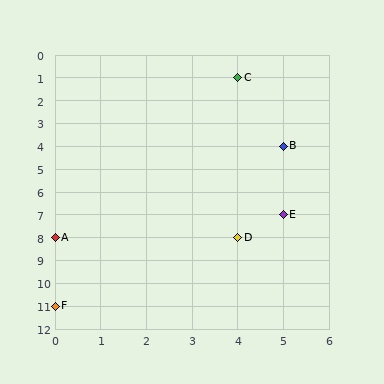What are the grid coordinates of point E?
Point E is at grid coordinates (5, 7).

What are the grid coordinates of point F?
Point F is at grid coordinates (0, 11).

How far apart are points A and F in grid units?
Points A and F are 3 rows apart.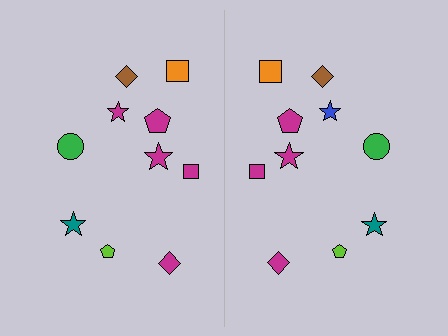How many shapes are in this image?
There are 20 shapes in this image.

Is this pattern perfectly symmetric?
No, the pattern is not perfectly symmetric. The blue star on the right side breaks the symmetry — its mirror counterpart is magenta.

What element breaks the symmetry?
The blue star on the right side breaks the symmetry — its mirror counterpart is magenta.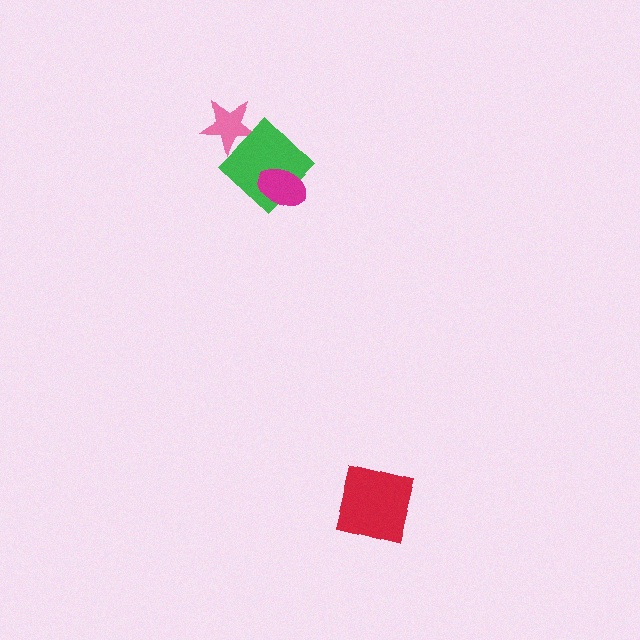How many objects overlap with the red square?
0 objects overlap with the red square.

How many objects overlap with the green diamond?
2 objects overlap with the green diamond.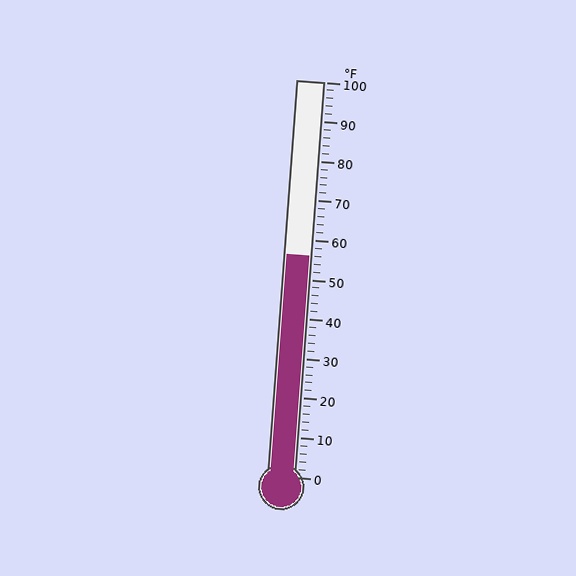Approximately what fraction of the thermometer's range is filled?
The thermometer is filled to approximately 55% of its range.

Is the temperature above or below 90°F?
The temperature is below 90°F.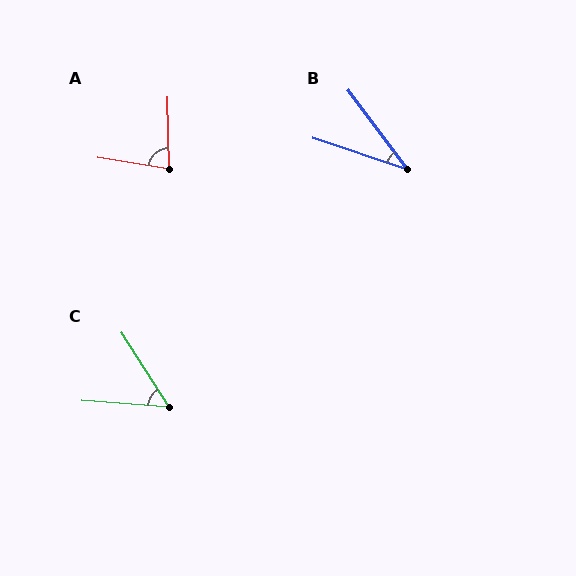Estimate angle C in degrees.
Approximately 53 degrees.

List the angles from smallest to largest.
B (34°), C (53°), A (79°).